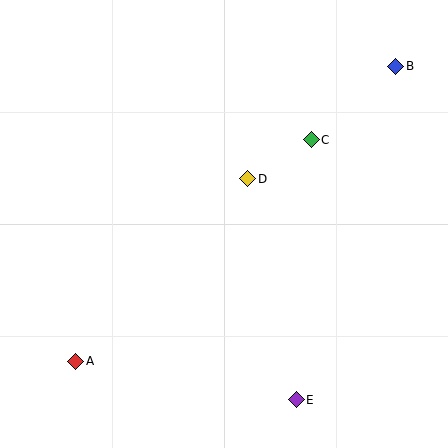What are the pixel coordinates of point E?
Point E is at (296, 400).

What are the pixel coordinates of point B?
Point B is at (396, 66).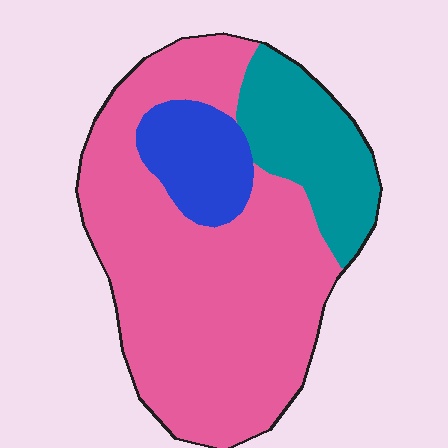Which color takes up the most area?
Pink, at roughly 70%.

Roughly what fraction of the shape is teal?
Teal takes up about one fifth (1/5) of the shape.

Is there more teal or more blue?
Teal.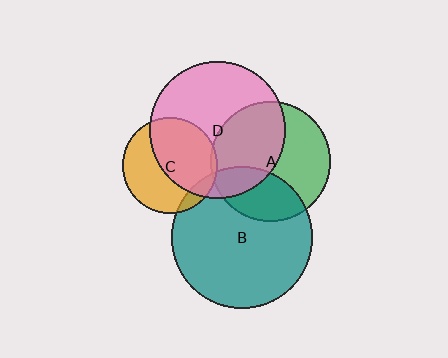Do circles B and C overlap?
Yes.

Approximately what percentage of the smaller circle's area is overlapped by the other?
Approximately 10%.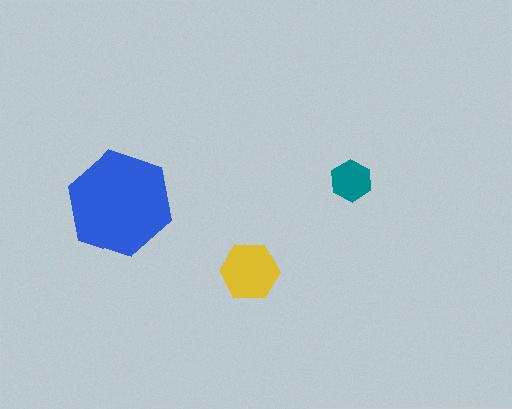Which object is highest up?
The teal hexagon is topmost.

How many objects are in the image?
There are 3 objects in the image.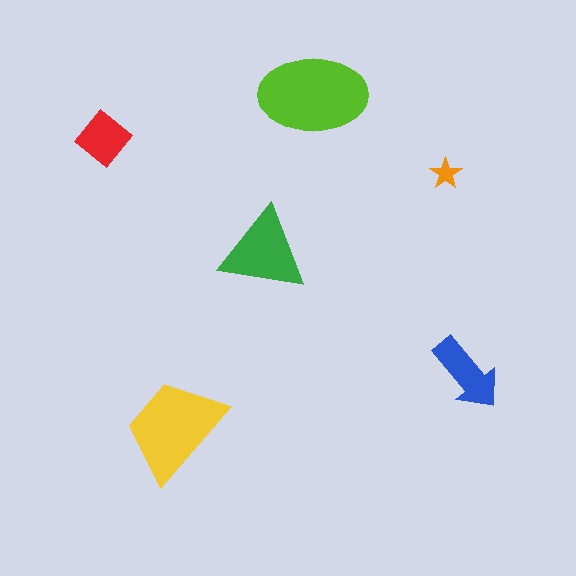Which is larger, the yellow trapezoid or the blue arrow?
The yellow trapezoid.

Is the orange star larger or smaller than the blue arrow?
Smaller.